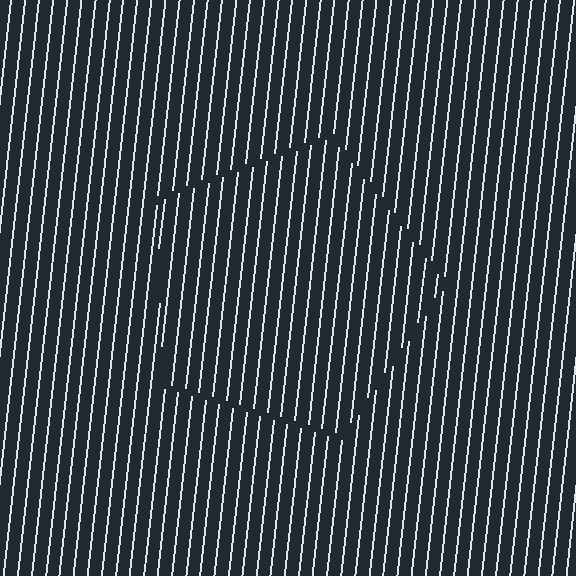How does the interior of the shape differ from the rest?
The interior of the shape contains the same grating, shifted by half a period — the contour is defined by the phase discontinuity where line-ends from the inner and outer gratings abut.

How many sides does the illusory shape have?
5 sides — the line-ends trace a pentagon.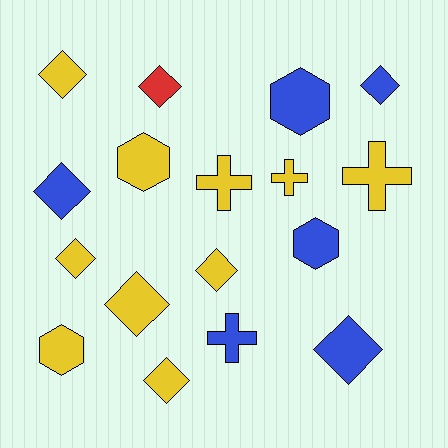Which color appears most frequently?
Yellow, with 10 objects.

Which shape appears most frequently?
Diamond, with 9 objects.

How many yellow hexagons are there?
There are 2 yellow hexagons.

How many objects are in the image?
There are 17 objects.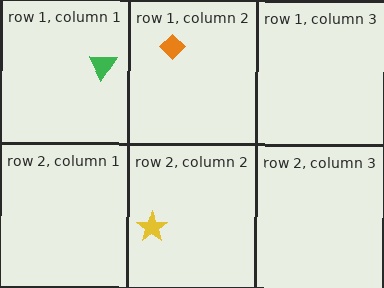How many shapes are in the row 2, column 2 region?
1.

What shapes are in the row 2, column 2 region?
The yellow star.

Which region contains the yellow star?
The row 2, column 2 region.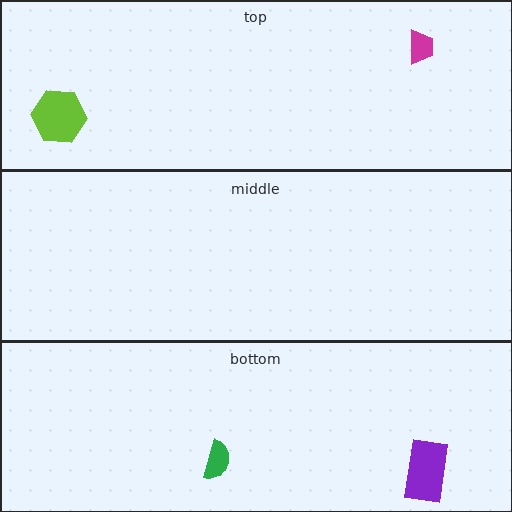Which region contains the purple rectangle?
The bottom region.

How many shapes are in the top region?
2.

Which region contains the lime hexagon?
The top region.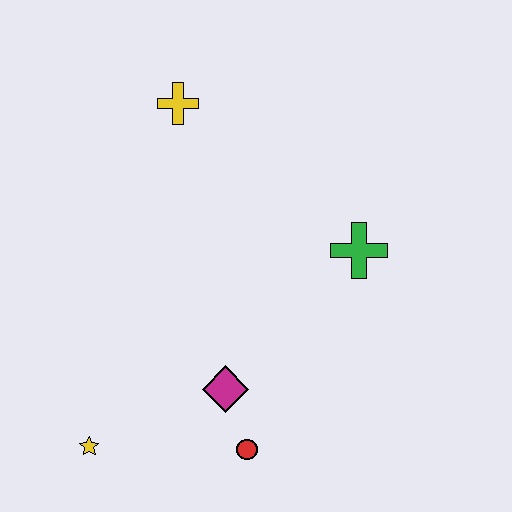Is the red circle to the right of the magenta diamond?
Yes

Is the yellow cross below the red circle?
No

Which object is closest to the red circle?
The magenta diamond is closest to the red circle.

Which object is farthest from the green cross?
The yellow star is farthest from the green cross.